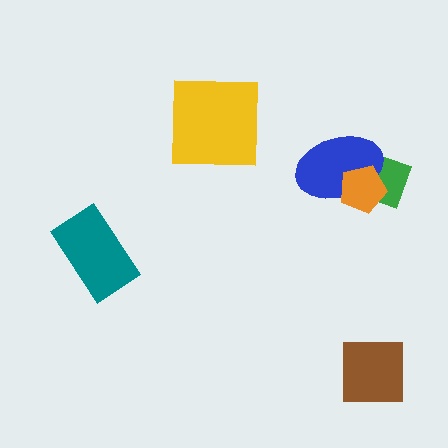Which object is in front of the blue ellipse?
The orange pentagon is in front of the blue ellipse.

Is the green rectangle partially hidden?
Yes, it is partially covered by another shape.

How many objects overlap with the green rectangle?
2 objects overlap with the green rectangle.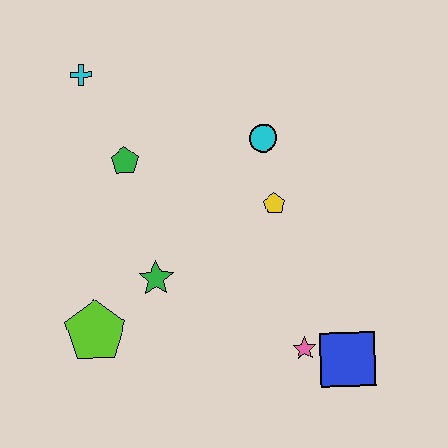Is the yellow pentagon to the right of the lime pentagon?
Yes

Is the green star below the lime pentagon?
No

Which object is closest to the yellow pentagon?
The cyan circle is closest to the yellow pentagon.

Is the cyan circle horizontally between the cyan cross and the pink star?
Yes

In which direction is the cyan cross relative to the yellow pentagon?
The cyan cross is to the left of the yellow pentagon.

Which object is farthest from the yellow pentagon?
The cyan cross is farthest from the yellow pentagon.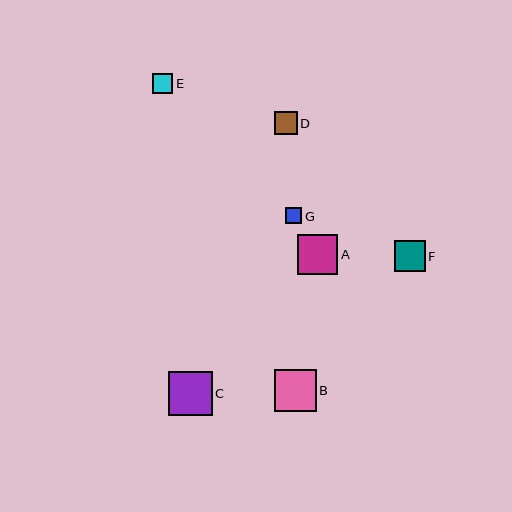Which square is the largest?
Square C is the largest with a size of approximately 44 pixels.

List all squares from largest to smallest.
From largest to smallest: C, B, A, F, D, E, G.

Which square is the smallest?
Square G is the smallest with a size of approximately 16 pixels.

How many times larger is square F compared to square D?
Square F is approximately 1.4 times the size of square D.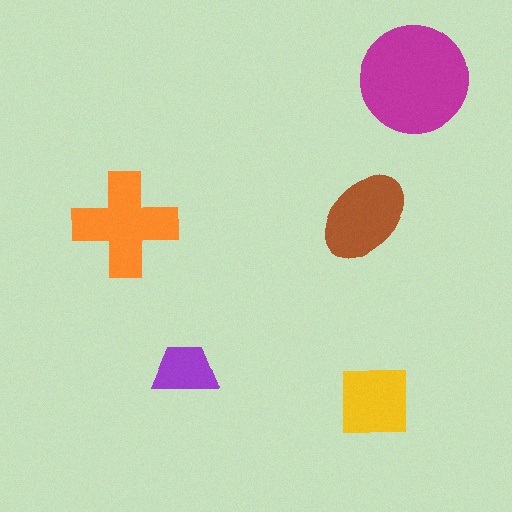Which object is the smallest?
The purple trapezoid.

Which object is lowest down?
The yellow square is bottommost.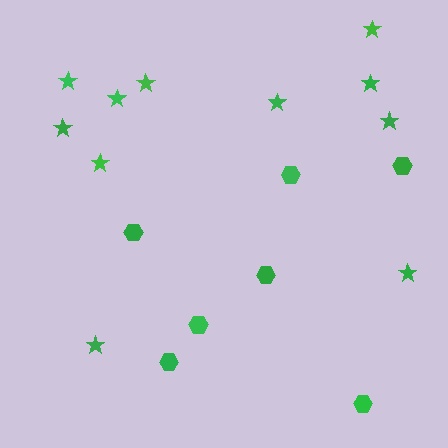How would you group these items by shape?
There are 2 groups: one group of hexagons (7) and one group of stars (11).